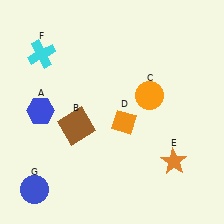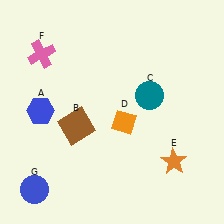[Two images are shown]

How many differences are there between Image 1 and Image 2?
There are 2 differences between the two images.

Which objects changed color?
C changed from orange to teal. F changed from cyan to pink.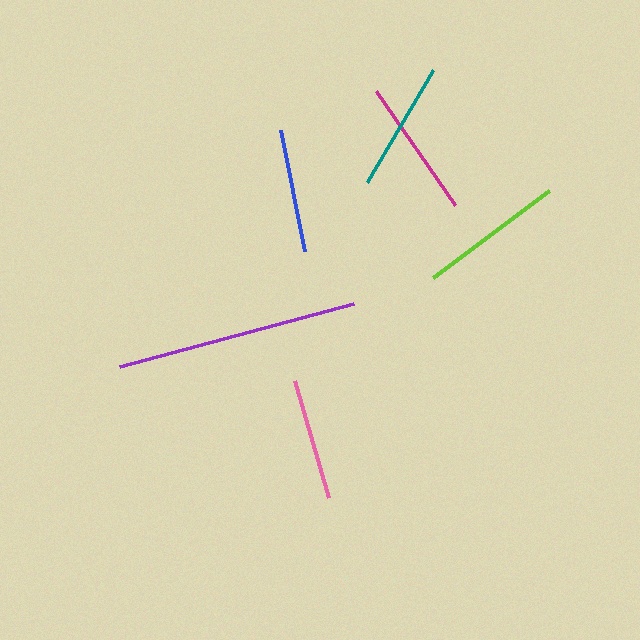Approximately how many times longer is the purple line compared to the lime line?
The purple line is approximately 1.7 times the length of the lime line.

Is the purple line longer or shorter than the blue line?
The purple line is longer than the blue line.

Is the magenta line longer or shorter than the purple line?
The purple line is longer than the magenta line.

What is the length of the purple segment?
The purple segment is approximately 242 pixels long.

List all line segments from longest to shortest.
From longest to shortest: purple, lime, magenta, teal, blue, pink.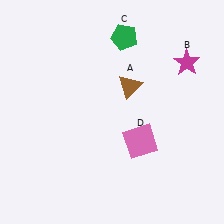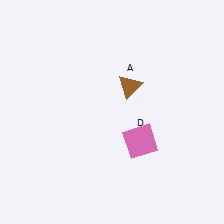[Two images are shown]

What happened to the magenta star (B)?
The magenta star (B) was removed in Image 2. It was in the top-right area of Image 1.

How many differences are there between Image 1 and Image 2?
There are 2 differences between the two images.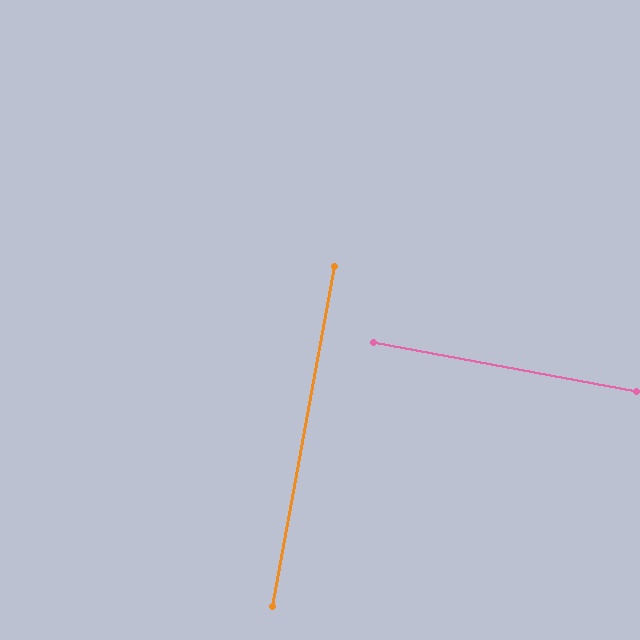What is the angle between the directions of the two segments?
Approximately 90 degrees.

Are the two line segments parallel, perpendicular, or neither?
Perpendicular — they meet at approximately 90°.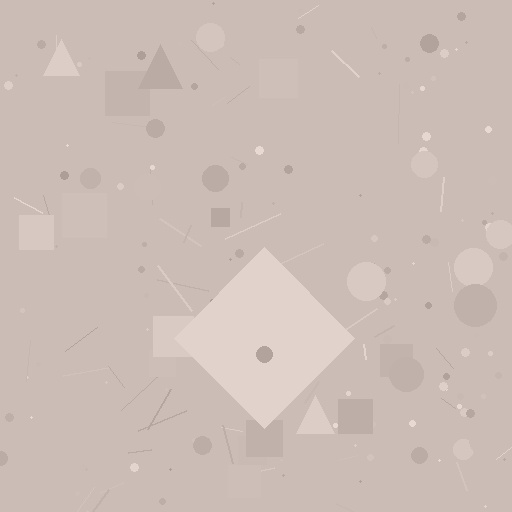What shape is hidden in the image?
A diamond is hidden in the image.